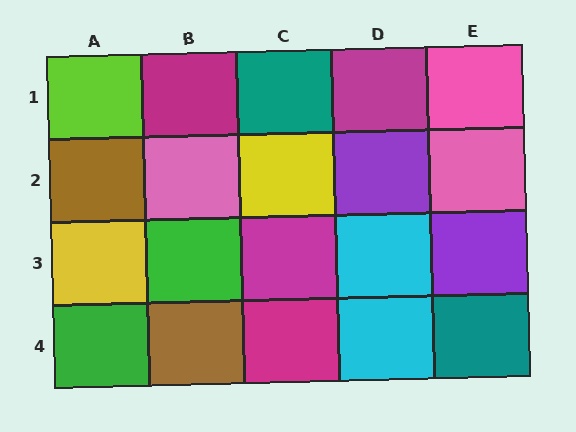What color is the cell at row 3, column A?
Yellow.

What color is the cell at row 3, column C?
Magenta.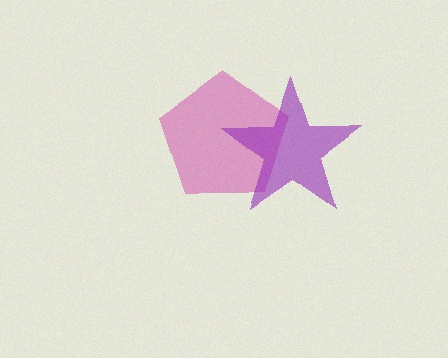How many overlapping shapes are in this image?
There are 2 overlapping shapes in the image.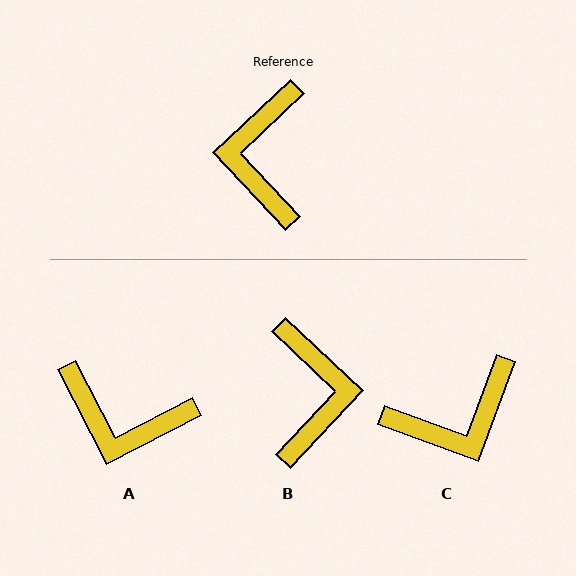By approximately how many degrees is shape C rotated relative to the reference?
Approximately 116 degrees counter-clockwise.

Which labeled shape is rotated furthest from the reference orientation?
B, about 176 degrees away.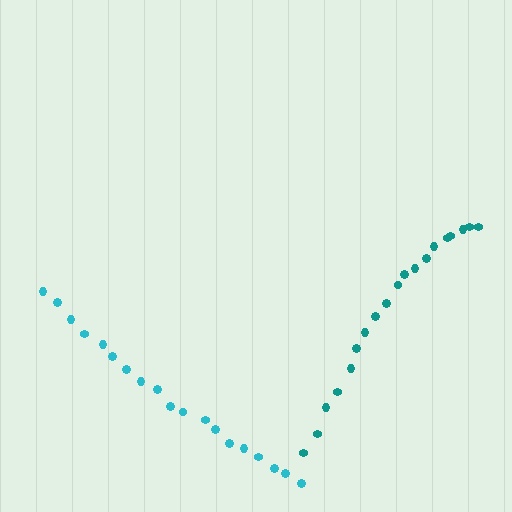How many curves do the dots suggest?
There are 2 distinct paths.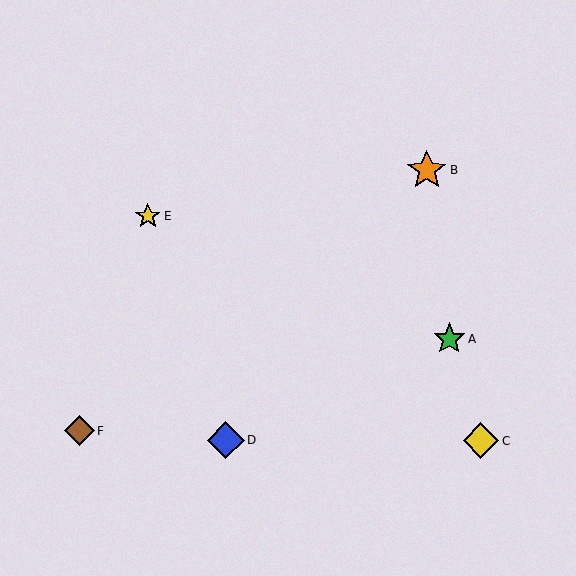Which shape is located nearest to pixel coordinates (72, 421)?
The brown diamond (labeled F) at (79, 431) is nearest to that location.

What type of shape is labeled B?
Shape B is an orange star.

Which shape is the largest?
The orange star (labeled B) is the largest.